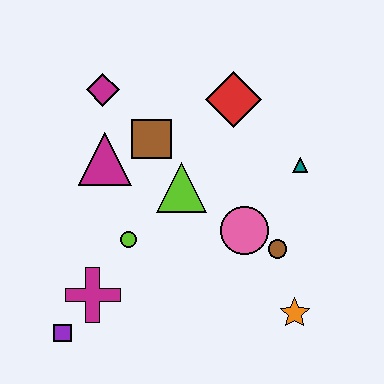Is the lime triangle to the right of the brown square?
Yes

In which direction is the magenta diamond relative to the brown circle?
The magenta diamond is to the left of the brown circle.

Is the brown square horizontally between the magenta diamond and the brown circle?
Yes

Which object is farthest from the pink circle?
The purple square is farthest from the pink circle.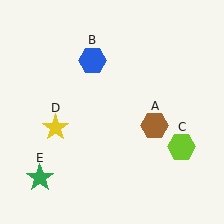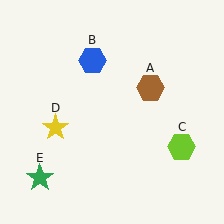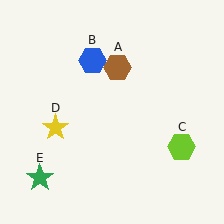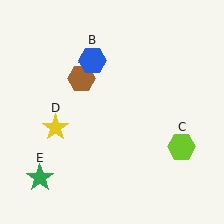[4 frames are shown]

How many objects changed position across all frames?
1 object changed position: brown hexagon (object A).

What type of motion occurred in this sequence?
The brown hexagon (object A) rotated counterclockwise around the center of the scene.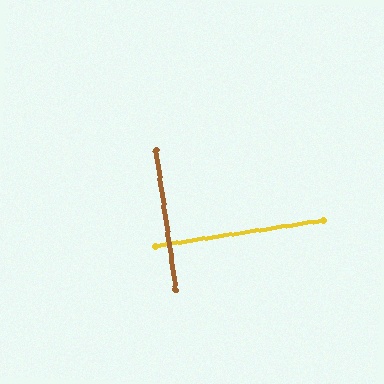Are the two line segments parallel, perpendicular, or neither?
Perpendicular — they meet at approximately 89°.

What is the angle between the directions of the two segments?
Approximately 89 degrees.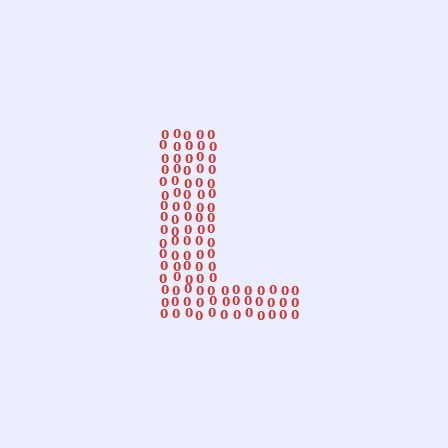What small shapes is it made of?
It is made of small digit 0's.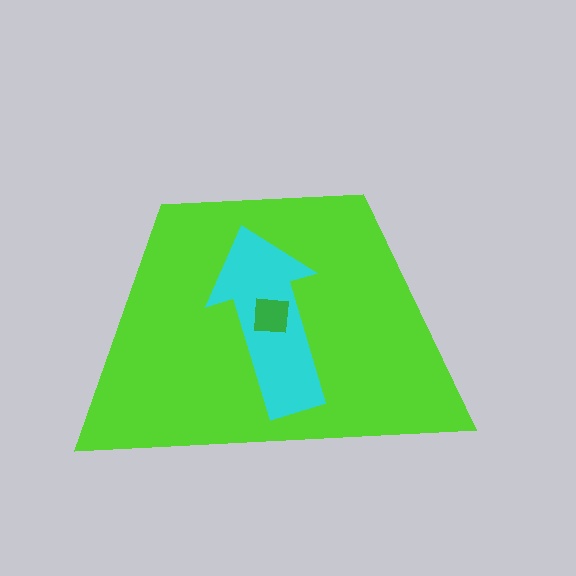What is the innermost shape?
The green square.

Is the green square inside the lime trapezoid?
Yes.